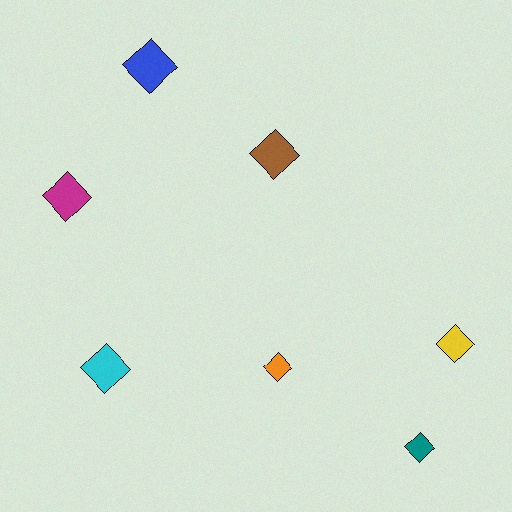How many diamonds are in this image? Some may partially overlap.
There are 7 diamonds.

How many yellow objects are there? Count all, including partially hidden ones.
There is 1 yellow object.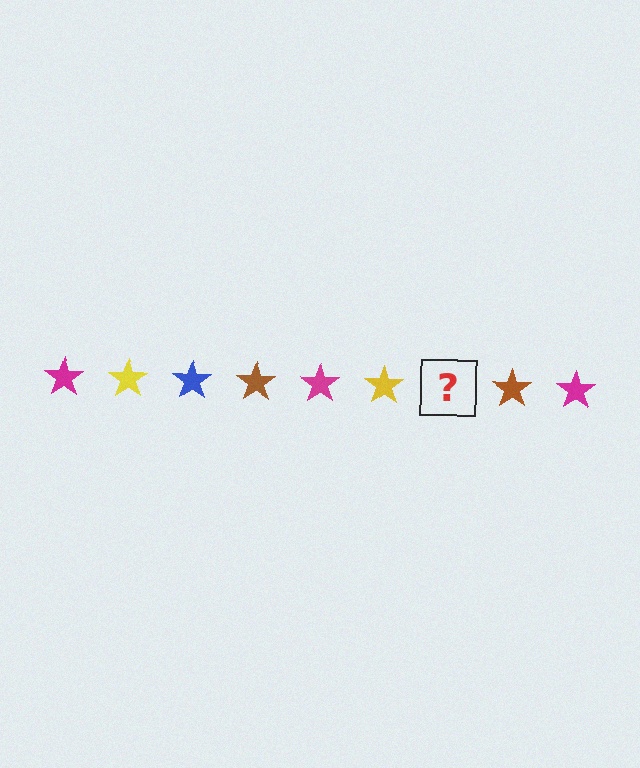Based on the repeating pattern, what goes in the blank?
The blank should be a blue star.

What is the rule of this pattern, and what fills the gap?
The rule is that the pattern cycles through magenta, yellow, blue, brown stars. The gap should be filled with a blue star.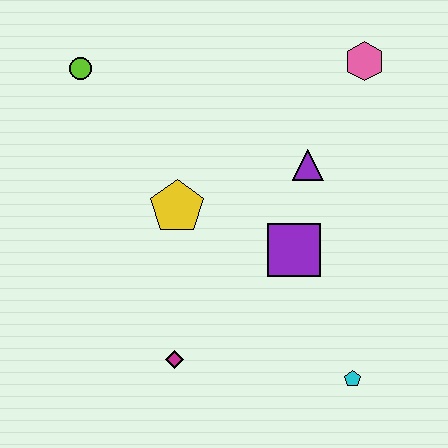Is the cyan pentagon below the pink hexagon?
Yes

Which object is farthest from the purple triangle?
The lime circle is farthest from the purple triangle.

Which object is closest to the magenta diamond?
The yellow pentagon is closest to the magenta diamond.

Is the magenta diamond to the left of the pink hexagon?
Yes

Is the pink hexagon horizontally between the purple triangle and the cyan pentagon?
No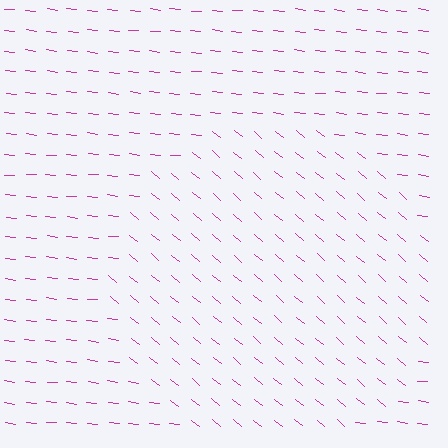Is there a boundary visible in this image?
Yes, there is a texture boundary formed by a change in line orientation.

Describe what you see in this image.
The image is filled with small magenta line segments. A circle region in the image has lines oriented differently from the surrounding lines, creating a visible texture boundary.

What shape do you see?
I see a circle.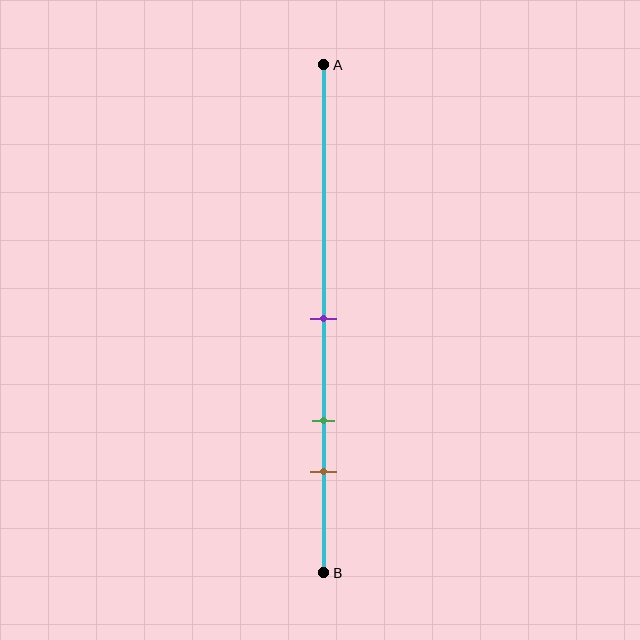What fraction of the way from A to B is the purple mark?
The purple mark is approximately 50% (0.5) of the way from A to B.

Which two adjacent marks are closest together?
The green and brown marks are the closest adjacent pair.